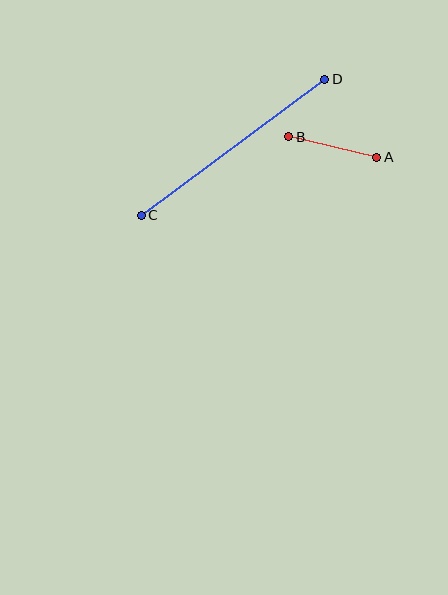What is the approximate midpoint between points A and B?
The midpoint is at approximately (333, 147) pixels.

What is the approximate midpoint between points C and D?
The midpoint is at approximately (233, 147) pixels.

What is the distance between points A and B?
The distance is approximately 91 pixels.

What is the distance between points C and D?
The distance is approximately 228 pixels.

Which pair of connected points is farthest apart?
Points C and D are farthest apart.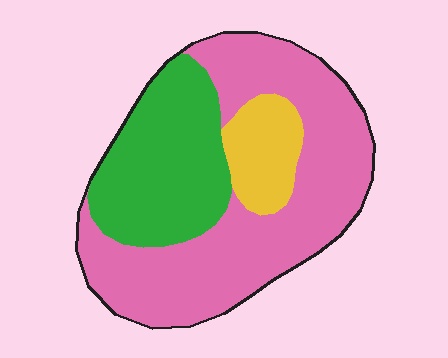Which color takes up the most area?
Pink, at roughly 55%.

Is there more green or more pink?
Pink.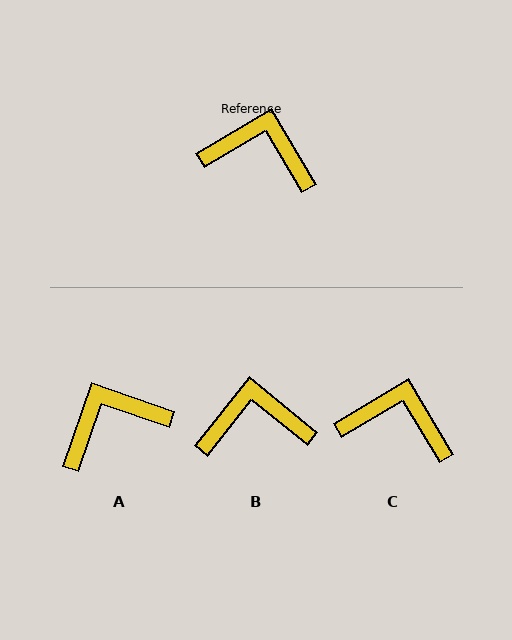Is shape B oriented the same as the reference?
No, it is off by about 21 degrees.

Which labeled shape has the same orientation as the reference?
C.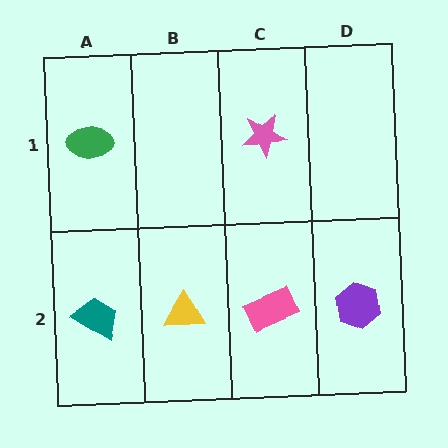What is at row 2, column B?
A yellow triangle.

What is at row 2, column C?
A pink rectangle.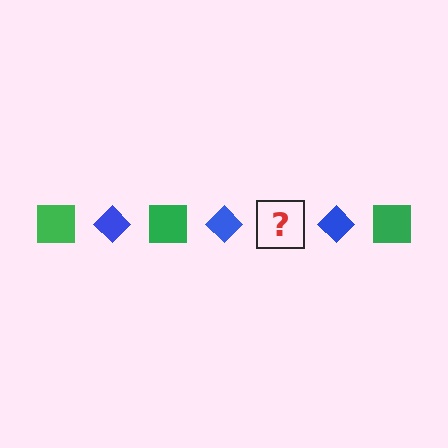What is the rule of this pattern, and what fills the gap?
The rule is that the pattern alternates between green square and blue diamond. The gap should be filled with a green square.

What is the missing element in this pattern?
The missing element is a green square.